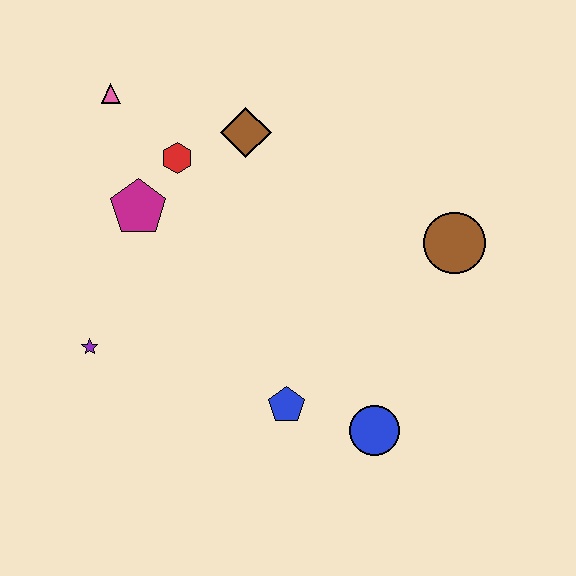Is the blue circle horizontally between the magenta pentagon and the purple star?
No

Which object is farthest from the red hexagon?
The blue circle is farthest from the red hexagon.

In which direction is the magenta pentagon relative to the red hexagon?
The magenta pentagon is below the red hexagon.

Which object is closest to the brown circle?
The blue circle is closest to the brown circle.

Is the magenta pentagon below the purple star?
No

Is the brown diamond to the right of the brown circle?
No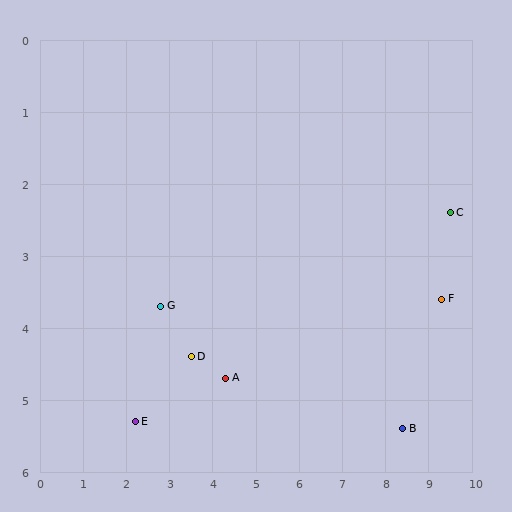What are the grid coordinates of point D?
Point D is at approximately (3.5, 4.4).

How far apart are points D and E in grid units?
Points D and E are about 1.6 grid units apart.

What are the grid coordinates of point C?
Point C is at approximately (9.5, 2.4).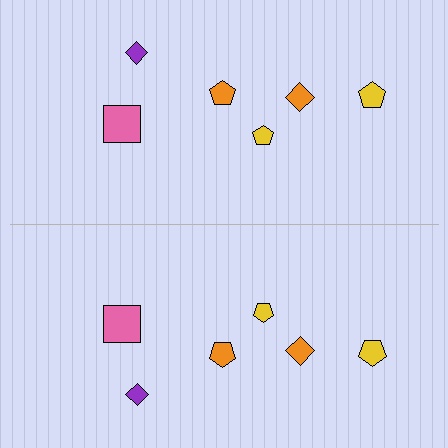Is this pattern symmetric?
Yes, this pattern has bilateral (reflection) symmetry.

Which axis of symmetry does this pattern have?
The pattern has a horizontal axis of symmetry running through the center of the image.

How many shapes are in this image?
There are 12 shapes in this image.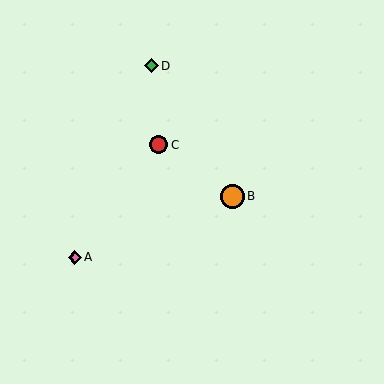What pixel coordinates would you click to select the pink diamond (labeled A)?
Click at (75, 257) to select the pink diamond A.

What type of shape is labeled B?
Shape B is an orange circle.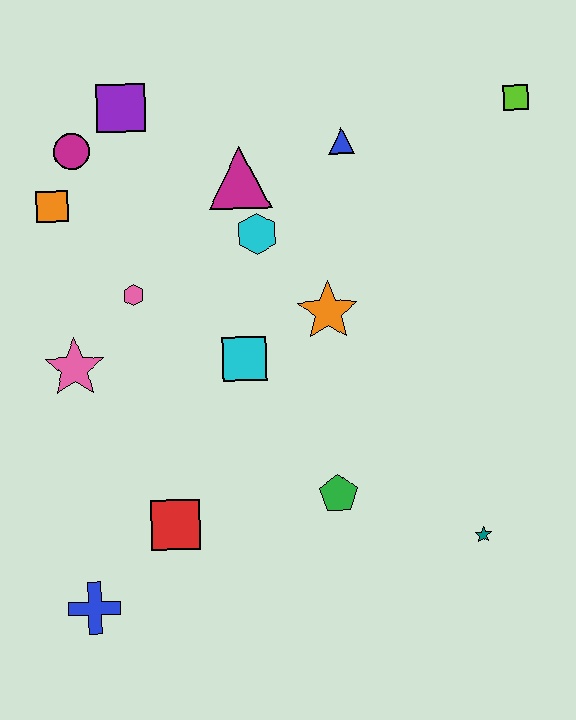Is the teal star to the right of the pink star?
Yes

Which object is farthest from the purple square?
The teal star is farthest from the purple square.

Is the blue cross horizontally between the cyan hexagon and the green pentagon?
No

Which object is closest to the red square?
The blue cross is closest to the red square.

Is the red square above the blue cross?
Yes